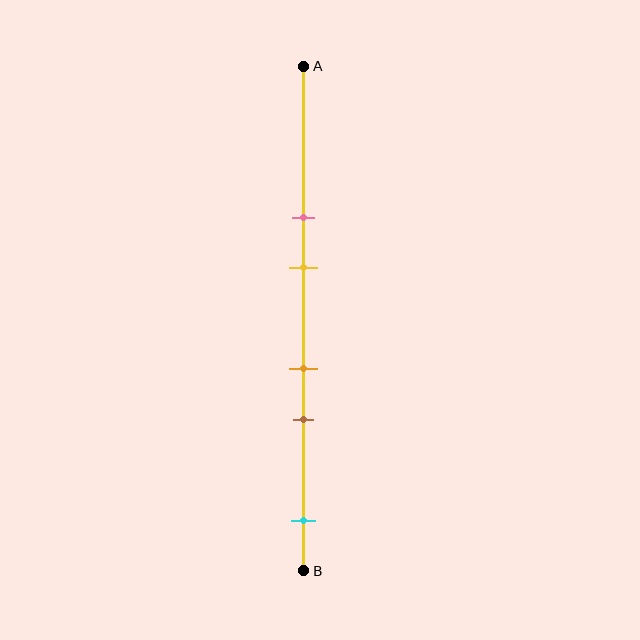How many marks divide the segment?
There are 5 marks dividing the segment.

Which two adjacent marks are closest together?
The orange and brown marks are the closest adjacent pair.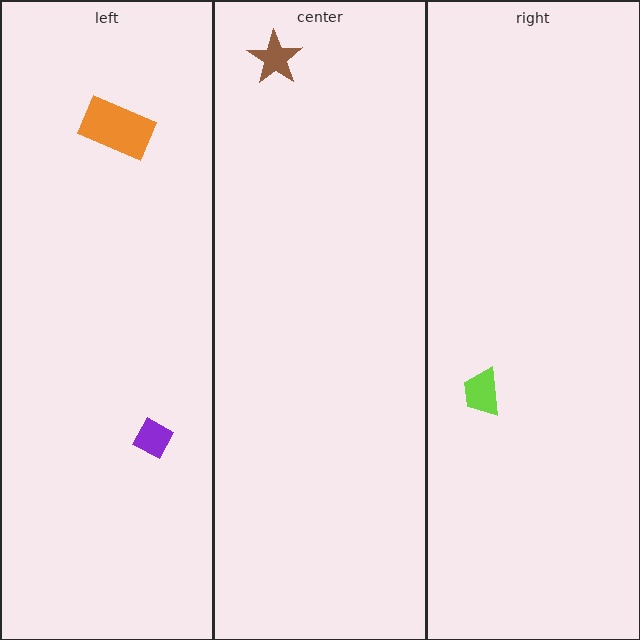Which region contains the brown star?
The center region.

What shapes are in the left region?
The orange rectangle, the purple diamond.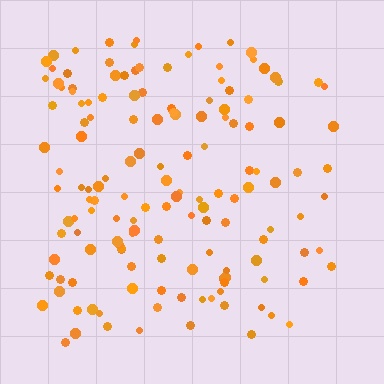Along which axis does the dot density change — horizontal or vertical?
Horizontal.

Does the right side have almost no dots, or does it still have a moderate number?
Still a moderate number, just noticeably fewer than the left.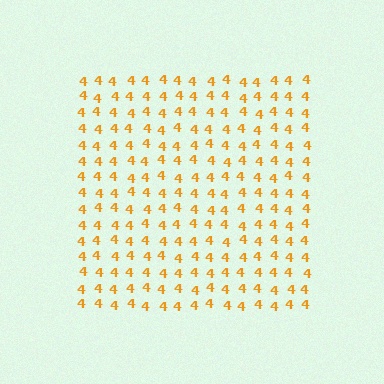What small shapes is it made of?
It is made of small digit 4's.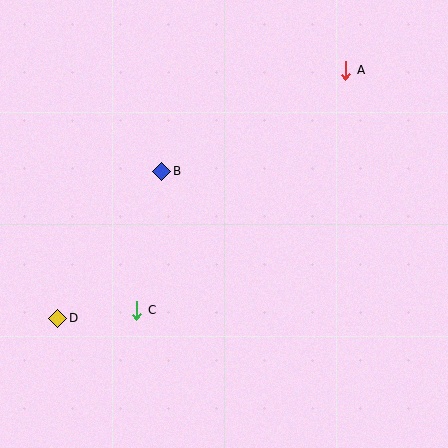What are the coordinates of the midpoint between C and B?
The midpoint between C and B is at (149, 241).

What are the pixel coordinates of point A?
Point A is at (346, 70).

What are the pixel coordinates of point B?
Point B is at (162, 171).